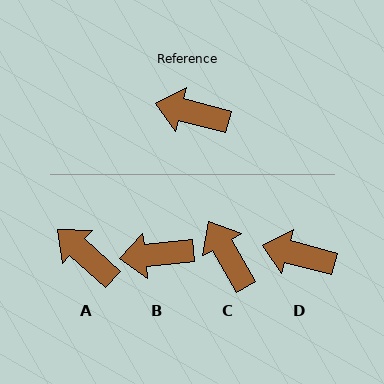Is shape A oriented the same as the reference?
No, it is off by about 27 degrees.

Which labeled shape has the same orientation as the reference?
D.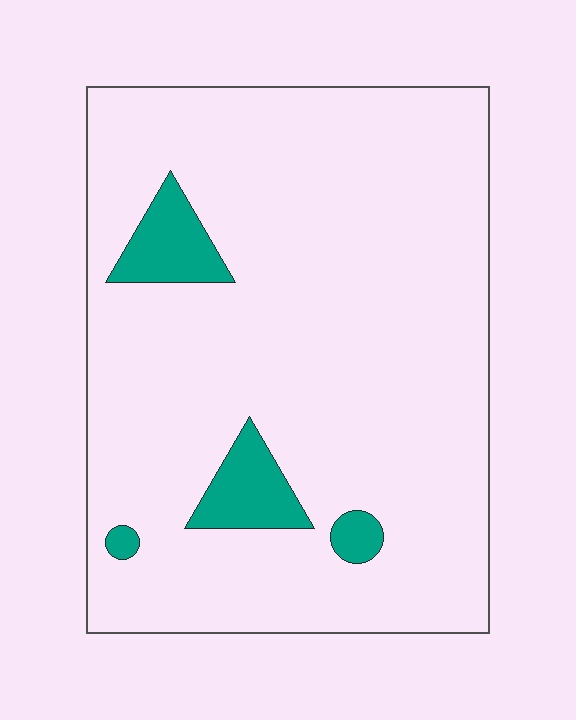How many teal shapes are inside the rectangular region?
4.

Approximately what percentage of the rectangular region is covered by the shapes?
Approximately 10%.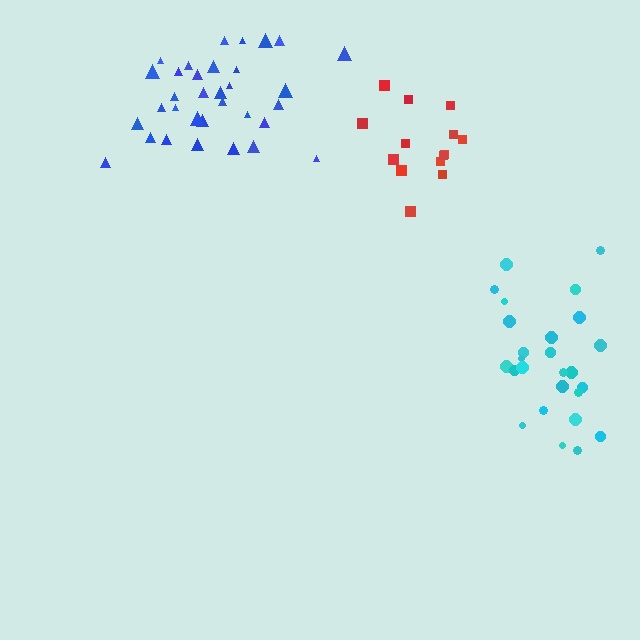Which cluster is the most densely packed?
Red.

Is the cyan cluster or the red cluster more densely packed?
Red.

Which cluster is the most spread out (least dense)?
Cyan.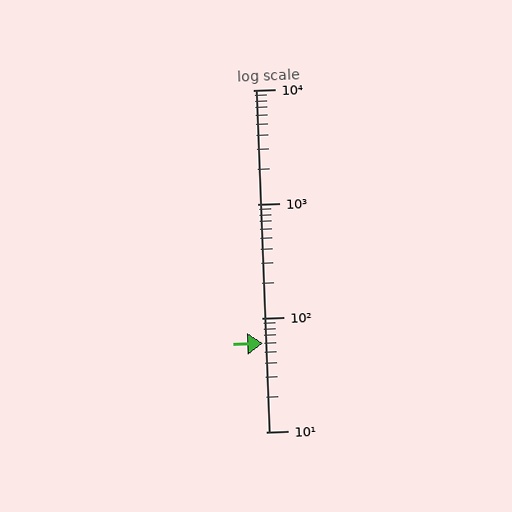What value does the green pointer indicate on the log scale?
The pointer indicates approximately 60.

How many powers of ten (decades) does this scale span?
The scale spans 3 decades, from 10 to 10000.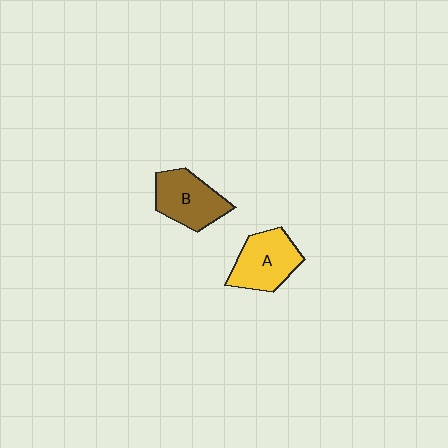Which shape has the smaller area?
Shape B (brown).